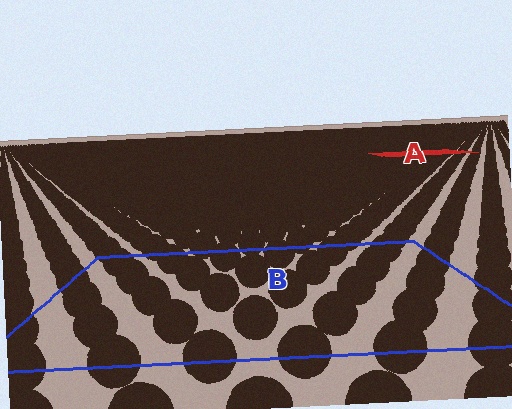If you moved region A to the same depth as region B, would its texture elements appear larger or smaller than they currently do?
They would appear larger. At a closer depth, the same texture elements are projected at a bigger on-screen size.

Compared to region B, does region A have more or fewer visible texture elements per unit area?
Region A has more texture elements per unit area — they are packed more densely because it is farther away.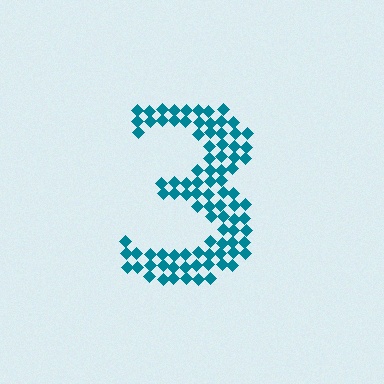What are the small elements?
The small elements are diamonds.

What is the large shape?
The large shape is the digit 3.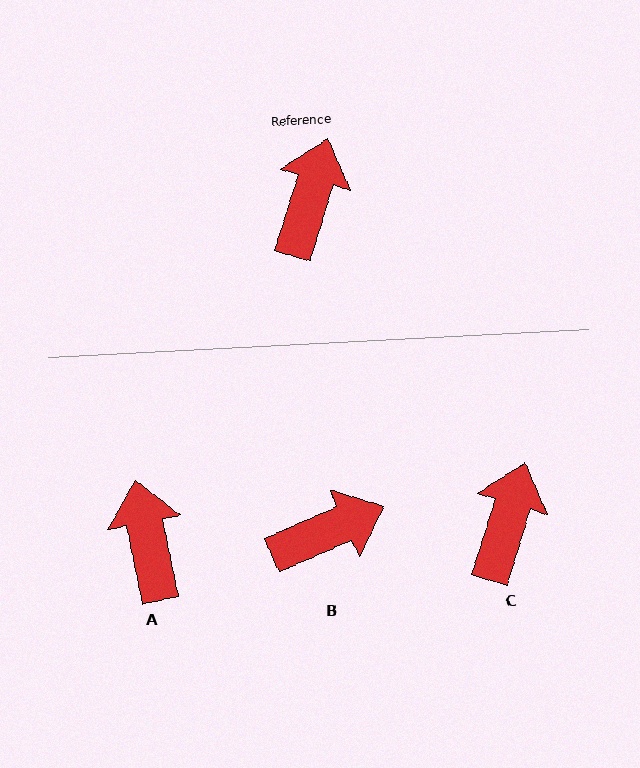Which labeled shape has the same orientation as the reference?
C.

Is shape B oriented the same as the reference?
No, it is off by about 49 degrees.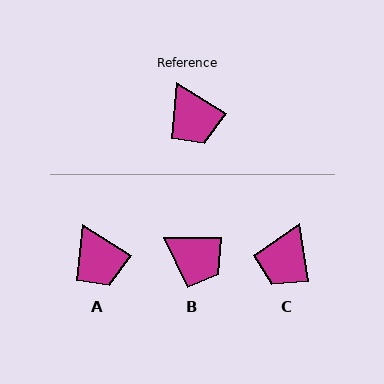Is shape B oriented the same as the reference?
No, it is off by about 32 degrees.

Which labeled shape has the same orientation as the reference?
A.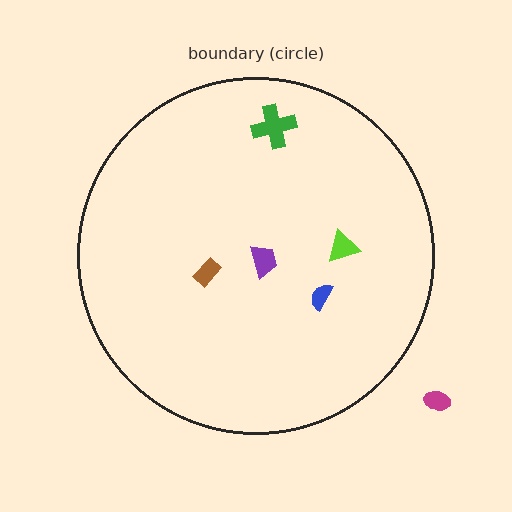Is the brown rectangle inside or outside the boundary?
Inside.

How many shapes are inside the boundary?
5 inside, 1 outside.